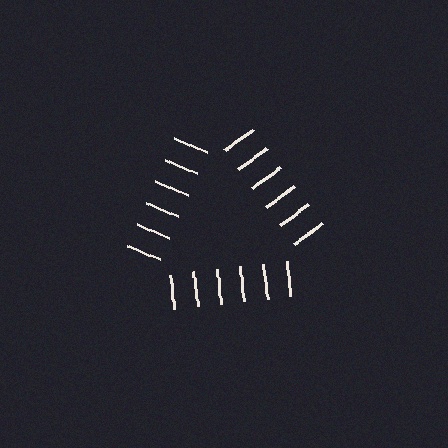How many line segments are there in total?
18 — 6 along each of the 3 edges.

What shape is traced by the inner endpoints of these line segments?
An illusory triangle — the line segments terminate on its edges but no continuous stroke is drawn.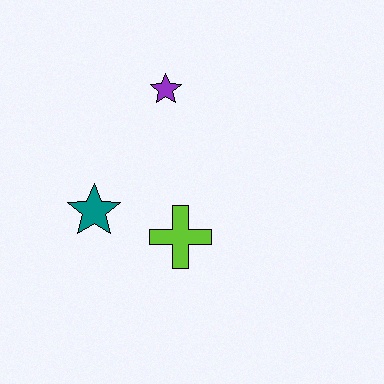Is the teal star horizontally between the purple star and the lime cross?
No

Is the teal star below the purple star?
Yes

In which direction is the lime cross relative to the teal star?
The lime cross is to the right of the teal star.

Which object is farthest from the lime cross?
The purple star is farthest from the lime cross.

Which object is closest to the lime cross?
The teal star is closest to the lime cross.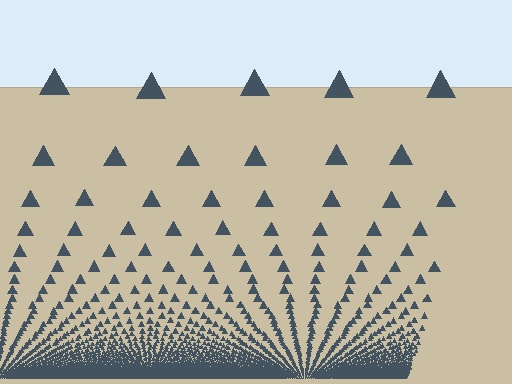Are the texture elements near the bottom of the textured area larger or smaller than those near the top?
Smaller. The gradient is inverted — elements near the bottom are smaller and denser.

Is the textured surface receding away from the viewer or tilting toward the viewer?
The surface appears to tilt toward the viewer. Texture elements get larger and sparser toward the top.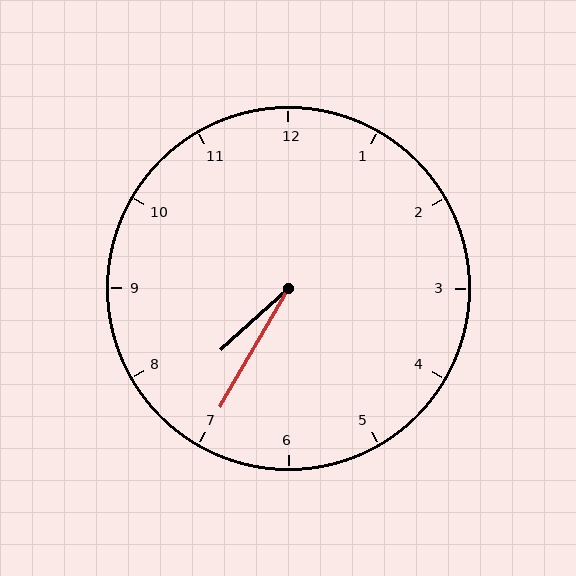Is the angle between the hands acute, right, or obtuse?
It is acute.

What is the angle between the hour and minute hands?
Approximately 18 degrees.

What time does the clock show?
7:35.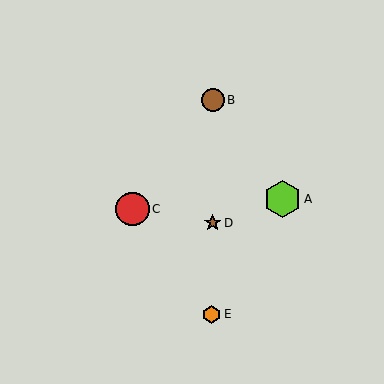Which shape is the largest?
The lime hexagon (labeled A) is the largest.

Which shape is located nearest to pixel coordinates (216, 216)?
The brown star (labeled D) at (213, 223) is nearest to that location.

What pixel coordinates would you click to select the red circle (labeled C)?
Click at (132, 209) to select the red circle C.